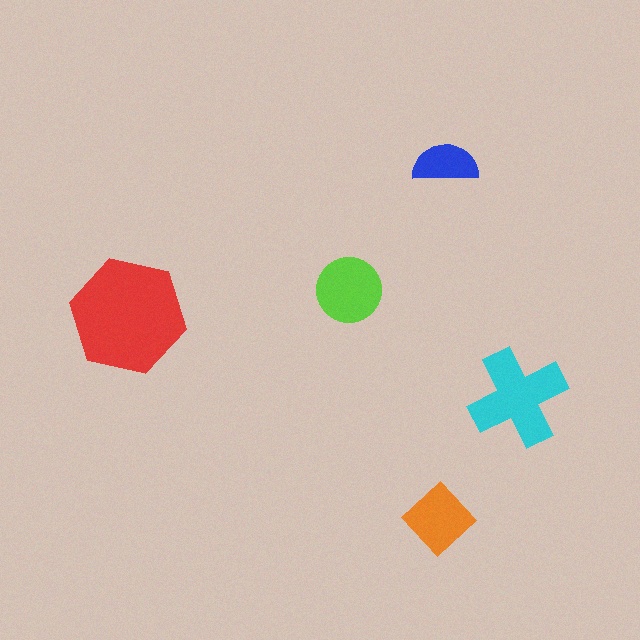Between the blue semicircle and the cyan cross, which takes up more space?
The cyan cross.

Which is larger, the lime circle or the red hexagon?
The red hexagon.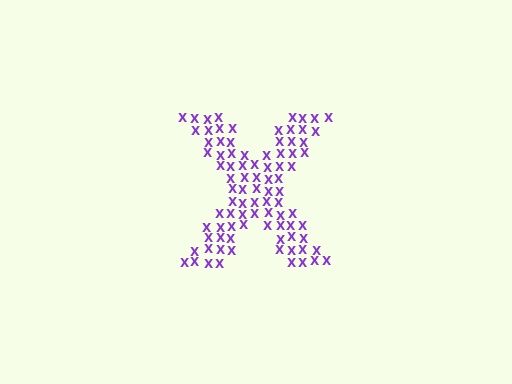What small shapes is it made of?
It is made of small letter X's.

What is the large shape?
The large shape is the letter X.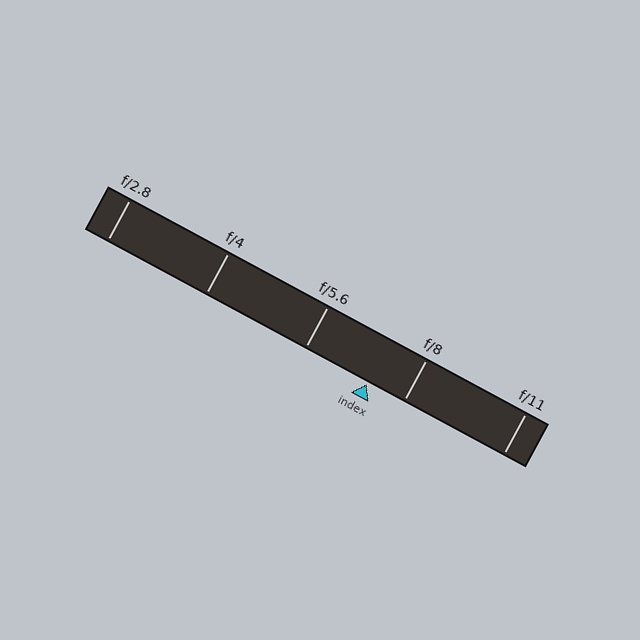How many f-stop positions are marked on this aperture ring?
There are 5 f-stop positions marked.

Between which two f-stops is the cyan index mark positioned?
The index mark is between f/5.6 and f/8.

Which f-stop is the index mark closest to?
The index mark is closest to f/8.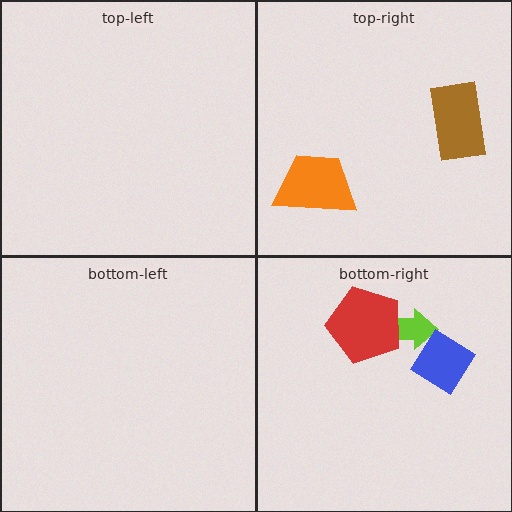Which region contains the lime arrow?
The bottom-right region.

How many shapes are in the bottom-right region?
3.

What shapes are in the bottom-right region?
The lime arrow, the blue diamond, the red pentagon.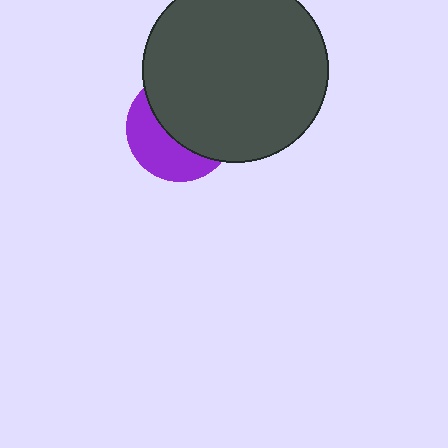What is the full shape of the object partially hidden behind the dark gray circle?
The partially hidden object is a purple circle.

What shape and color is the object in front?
The object in front is a dark gray circle.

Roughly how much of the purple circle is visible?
A small part of it is visible (roughly 41%).